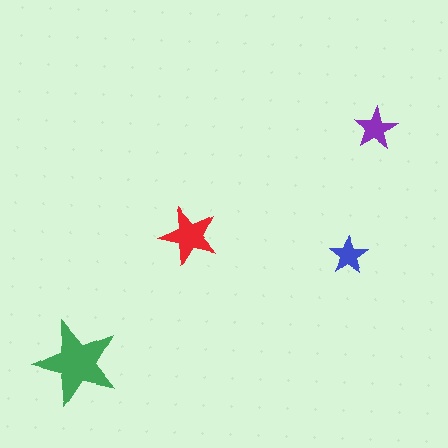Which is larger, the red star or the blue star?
The red one.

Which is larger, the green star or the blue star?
The green one.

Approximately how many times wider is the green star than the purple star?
About 2 times wider.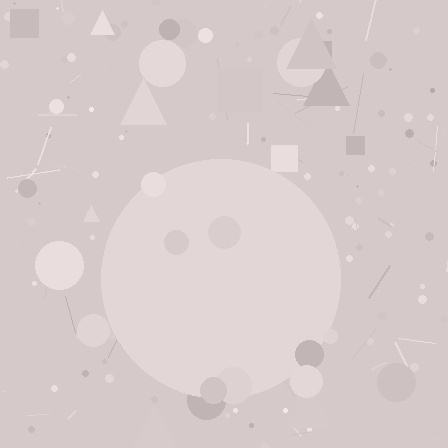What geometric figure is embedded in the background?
A circle is embedded in the background.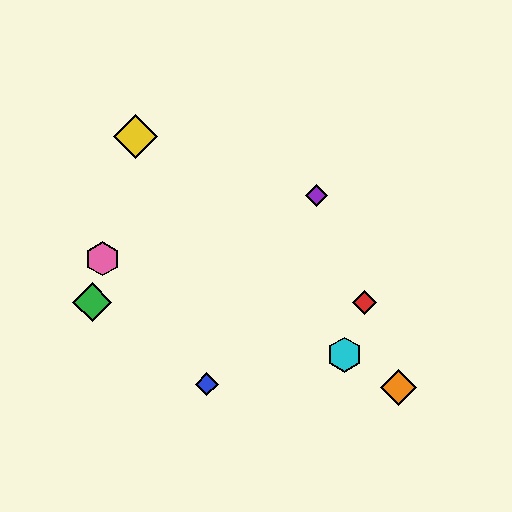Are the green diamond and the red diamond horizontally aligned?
Yes, both are at y≈302.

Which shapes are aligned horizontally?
The red diamond, the green diamond are aligned horizontally.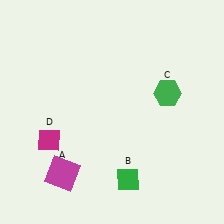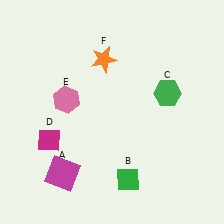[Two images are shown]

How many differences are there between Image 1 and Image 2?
There are 2 differences between the two images.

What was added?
A pink hexagon (E), an orange star (F) were added in Image 2.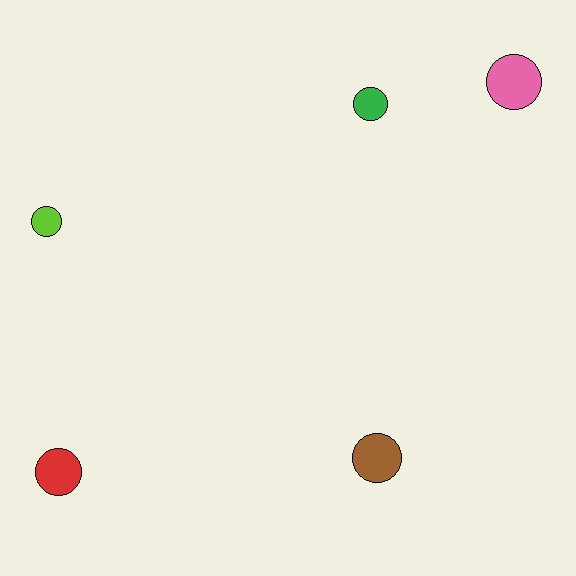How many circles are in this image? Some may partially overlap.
There are 5 circles.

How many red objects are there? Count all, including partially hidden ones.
There is 1 red object.